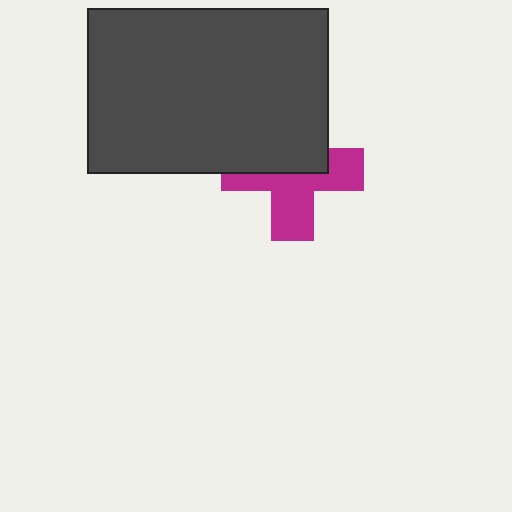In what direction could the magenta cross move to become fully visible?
The magenta cross could move down. That would shift it out from behind the dark gray rectangle entirely.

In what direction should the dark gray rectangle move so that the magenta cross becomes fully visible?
The dark gray rectangle should move up. That is the shortest direction to clear the overlap and leave the magenta cross fully visible.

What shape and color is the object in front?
The object in front is a dark gray rectangle.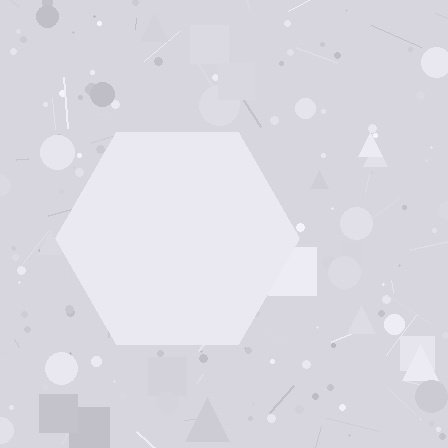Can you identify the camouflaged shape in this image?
The camouflaged shape is a hexagon.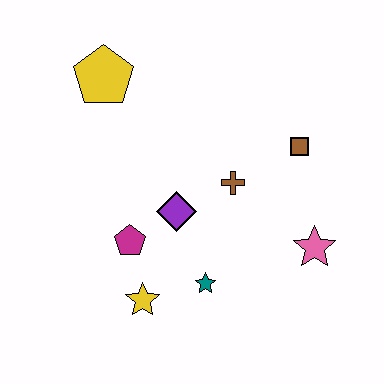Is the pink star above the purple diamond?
No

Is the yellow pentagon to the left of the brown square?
Yes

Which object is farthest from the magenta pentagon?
The brown square is farthest from the magenta pentagon.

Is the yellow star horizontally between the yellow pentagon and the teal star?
Yes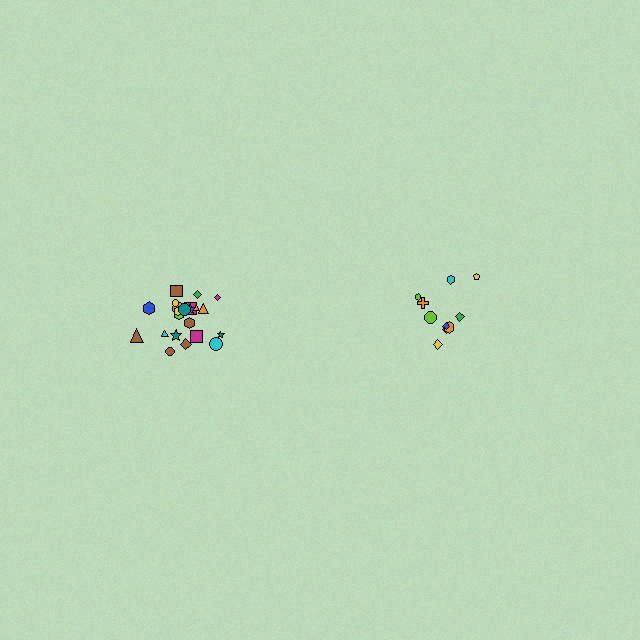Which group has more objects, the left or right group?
The left group.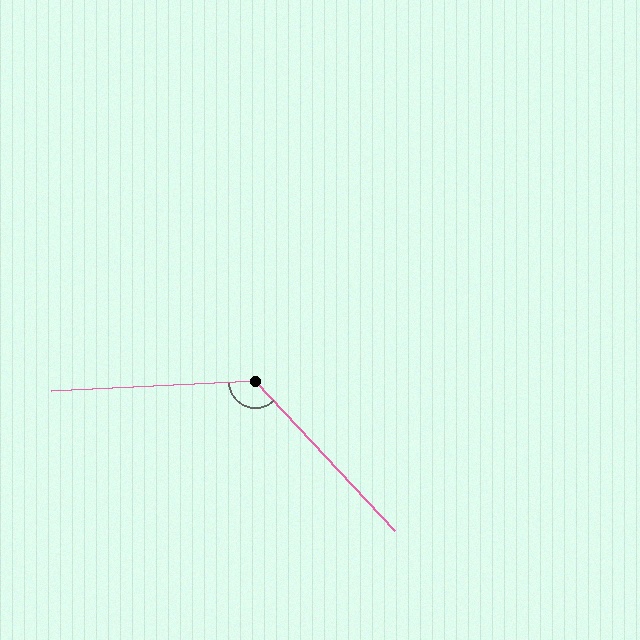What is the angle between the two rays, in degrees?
Approximately 130 degrees.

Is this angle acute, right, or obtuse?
It is obtuse.